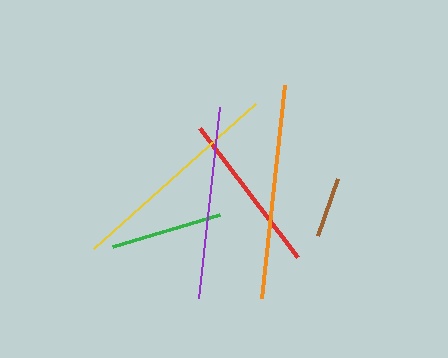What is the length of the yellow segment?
The yellow segment is approximately 217 pixels long.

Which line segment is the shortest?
The brown line is the shortest at approximately 60 pixels.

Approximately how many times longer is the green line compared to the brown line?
The green line is approximately 1.9 times the length of the brown line.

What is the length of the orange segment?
The orange segment is approximately 214 pixels long.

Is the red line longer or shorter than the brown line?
The red line is longer than the brown line.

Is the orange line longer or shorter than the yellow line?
The yellow line is longer than the orange line.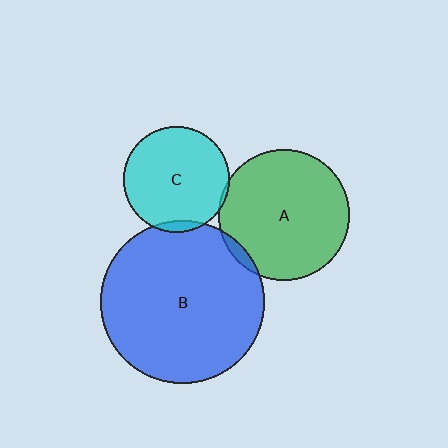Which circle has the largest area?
Circle B (blue).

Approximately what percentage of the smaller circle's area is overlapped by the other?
Approximately 5%.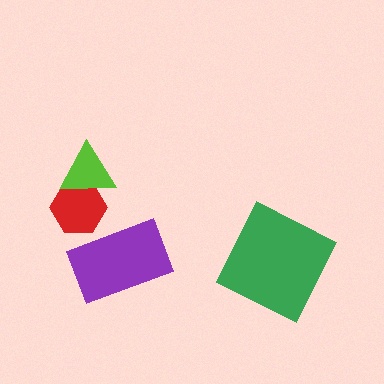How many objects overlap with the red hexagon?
1 object overlaps with the red hexagon.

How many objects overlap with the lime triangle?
1 object overlaps with the lime triangle.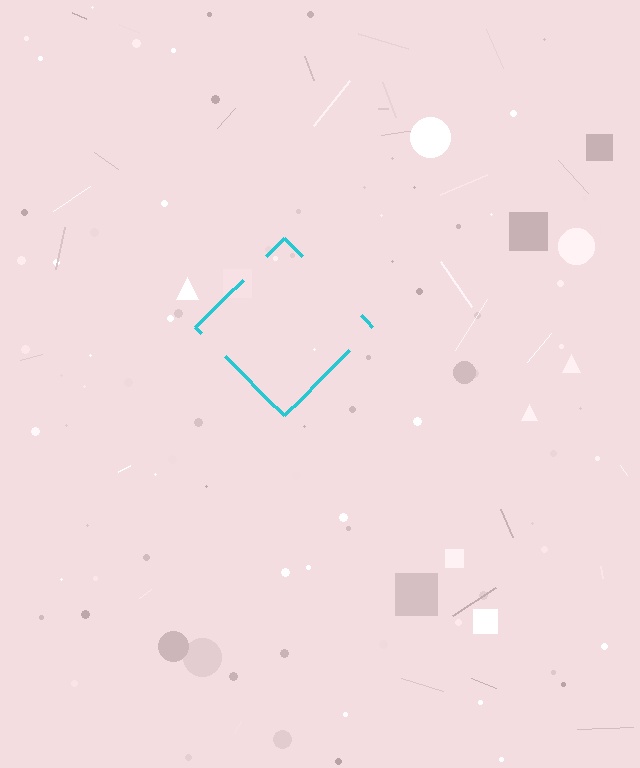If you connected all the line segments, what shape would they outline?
They would outline a diamond.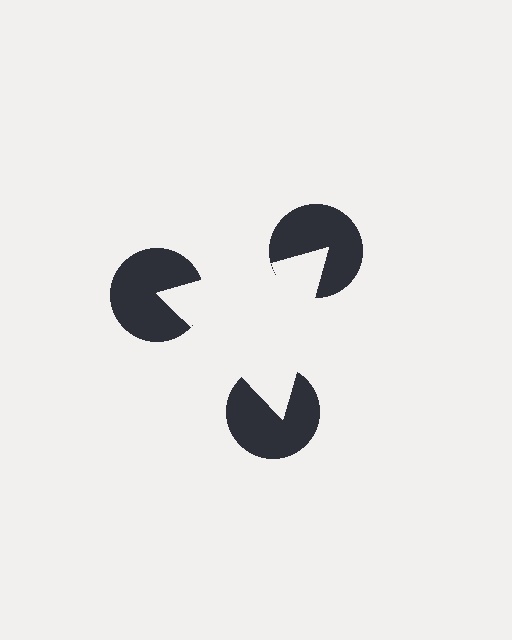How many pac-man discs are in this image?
There are 3 — one at each vertex of the illusory triangle.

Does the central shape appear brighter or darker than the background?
It typically appears slightly brighter than the background, even though no actual brightness change is drawn.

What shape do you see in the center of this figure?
An illusory triangle — its edges are inferred from the aligned wedge cuts in the pac-man discs, not physically drawn.